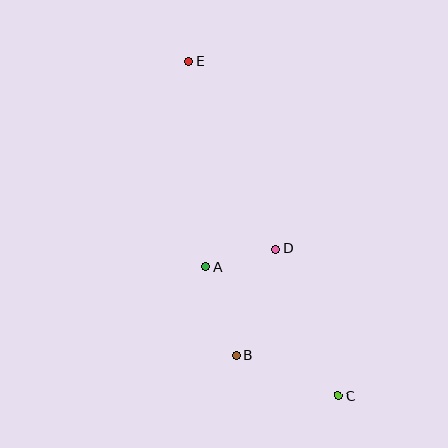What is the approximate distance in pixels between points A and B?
The distance between A and B is approximately 93 pixels.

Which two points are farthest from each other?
Points C and E are farthest from each other.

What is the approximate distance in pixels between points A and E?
The distance between A and E is approximately 206 pixels.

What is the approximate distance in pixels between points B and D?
The distance between B and D is approximately 114 pixels.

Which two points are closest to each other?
Points A and D are closest to each other.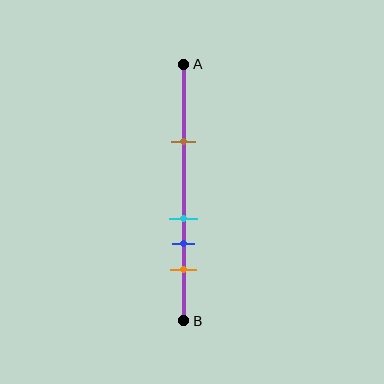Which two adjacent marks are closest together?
The cyan and blue marks are the closest adjacent pair.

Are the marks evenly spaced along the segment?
No, the marks are not evenly spaced.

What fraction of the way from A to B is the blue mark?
The blue mark is approximately 70% (0.7) of the way from A to B.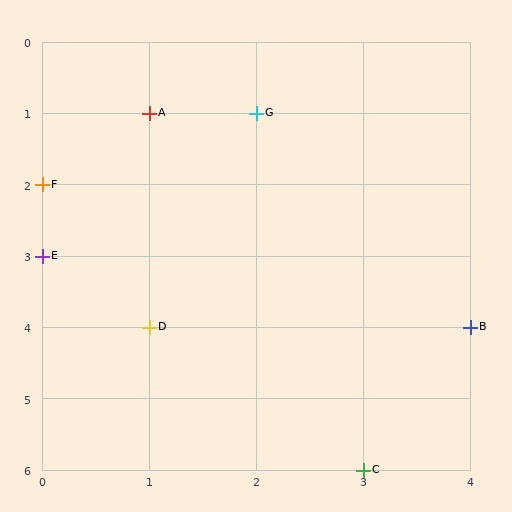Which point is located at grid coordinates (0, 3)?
Point E is at (0, 3).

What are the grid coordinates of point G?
Point G is at grid coordinates (2, 1).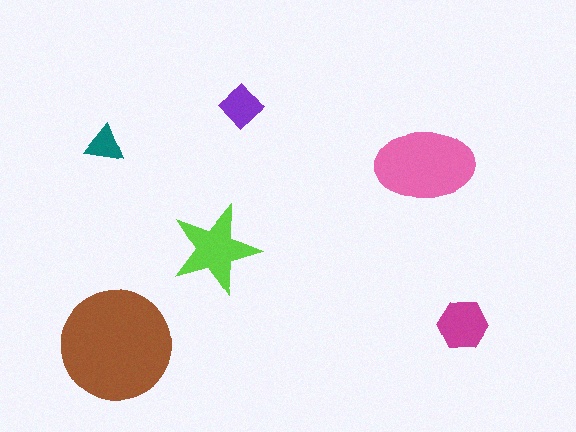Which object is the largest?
The brown circle.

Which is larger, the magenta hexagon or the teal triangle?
The magenta hexagon.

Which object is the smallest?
The teal triangle.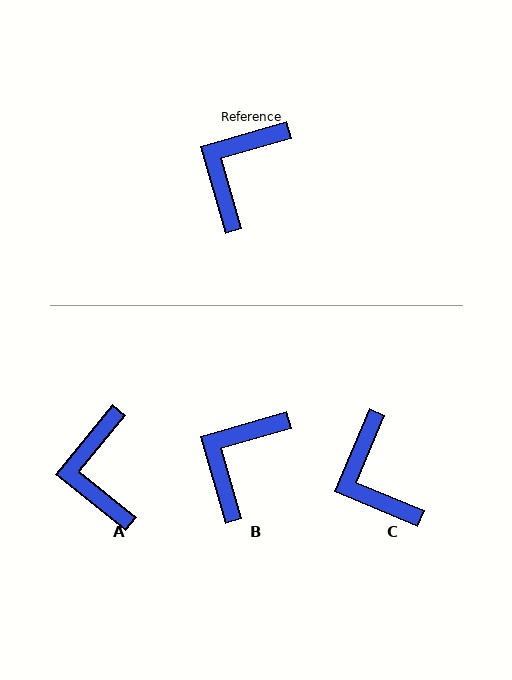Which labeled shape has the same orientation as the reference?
B.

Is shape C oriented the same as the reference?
No, it is off by about 51 degrees.